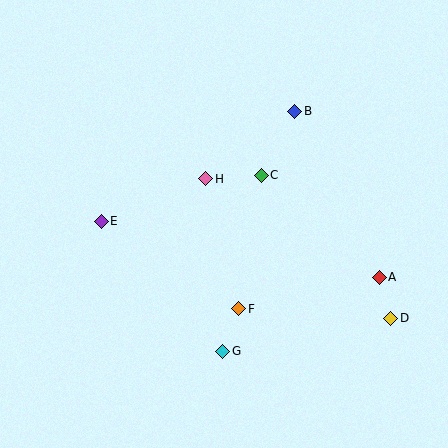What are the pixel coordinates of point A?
Point A is at (379, 277).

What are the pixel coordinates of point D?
Point D is at (391, 318).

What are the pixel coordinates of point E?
Point E is at (101, 221).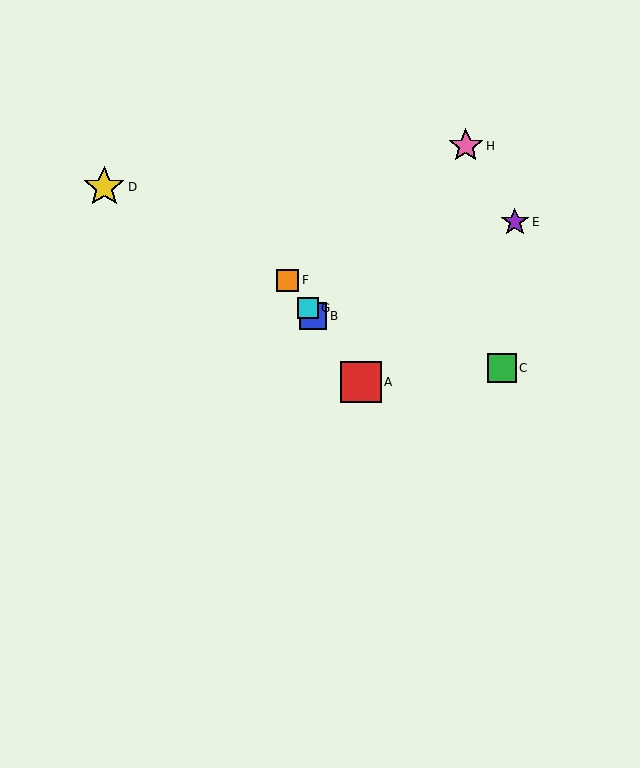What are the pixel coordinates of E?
Object E is at (515, 222).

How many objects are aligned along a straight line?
4 objects (A, B, F, G) are aligned along a straight line.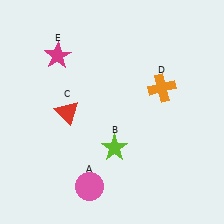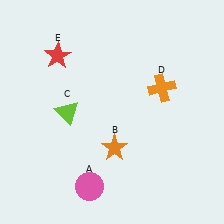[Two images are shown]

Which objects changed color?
B changed from lime to orange. C changed from red to lime. E changed from magenta to red.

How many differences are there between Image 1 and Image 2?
There are 3 differences between the two images.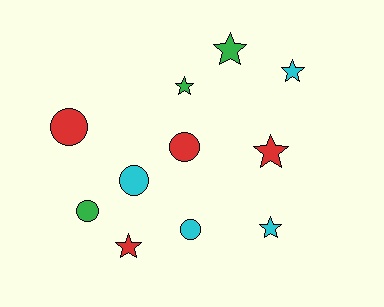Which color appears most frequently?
Red, with 4 objects.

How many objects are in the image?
There are 11 objects.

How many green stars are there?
There are 2 green stars.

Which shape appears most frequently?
Star, with 6 objects.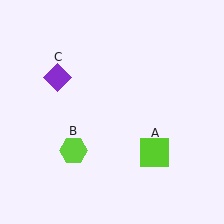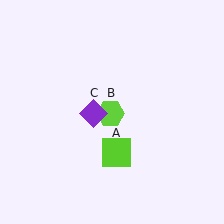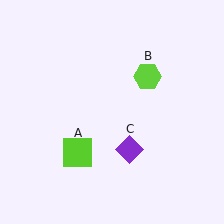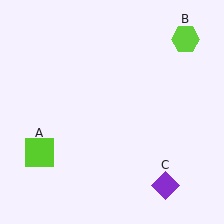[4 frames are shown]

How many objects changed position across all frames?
3 objects changed position: lime square (object A), lime hexagon (object B), purple diamond (object C).